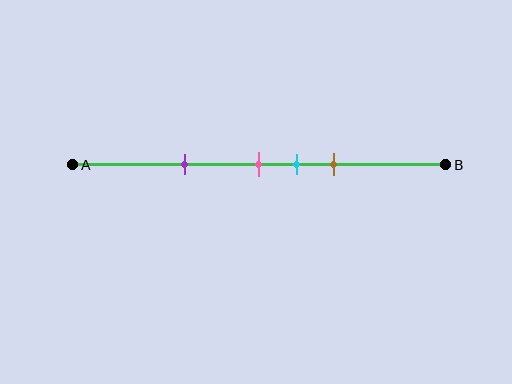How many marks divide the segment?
There are 4 marks dividing the segment.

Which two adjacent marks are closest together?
The pink and cyan marks are the closest adjacent pair.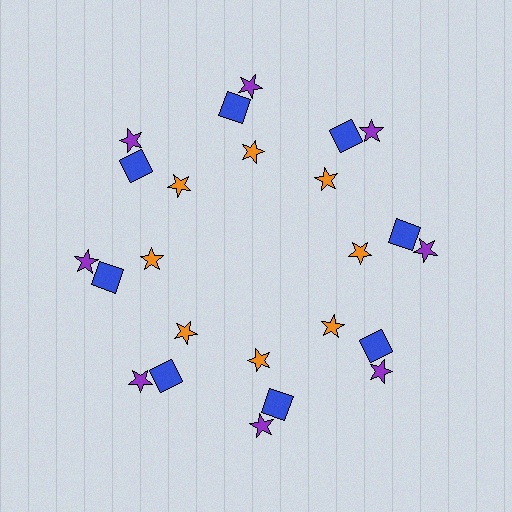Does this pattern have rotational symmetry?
Yes, this pattern has 8-fold rotational symmetry. It looks the same after rotating 45 degrees around the center.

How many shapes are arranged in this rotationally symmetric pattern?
There are 24 shapes, arranged in 8 groups of 3.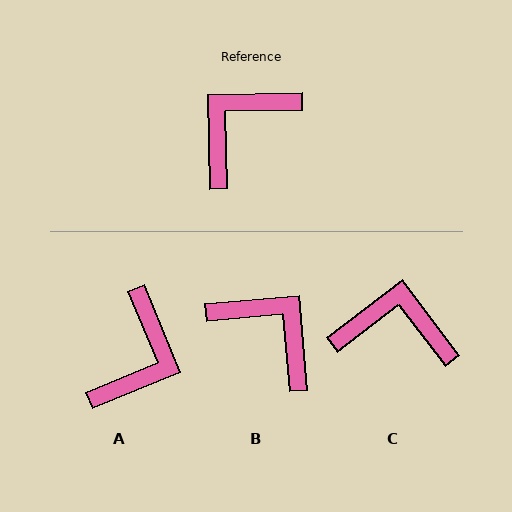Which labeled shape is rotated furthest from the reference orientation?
A, about 159 degrees away.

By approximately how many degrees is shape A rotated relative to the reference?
Approximately 159 degrees clockwise.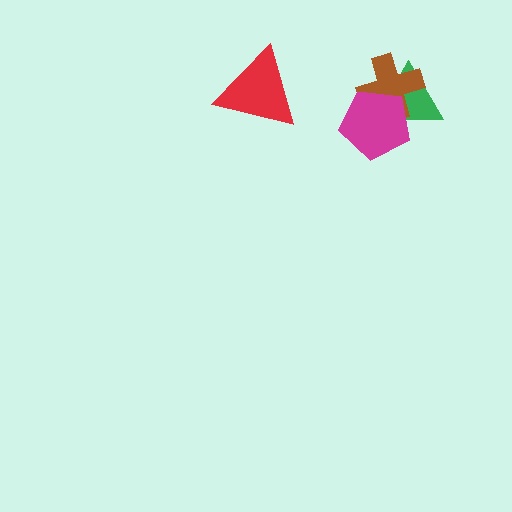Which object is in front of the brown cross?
The magenta pentagon is in front of the brown cross.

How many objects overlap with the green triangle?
2 objects overlap with the green triangle.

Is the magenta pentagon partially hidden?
No, no other shape covers it.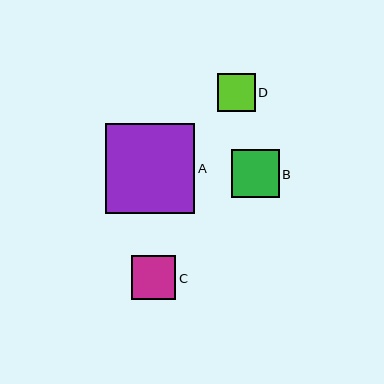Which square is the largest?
Square A is the largest with a size of approximately 89 pixels.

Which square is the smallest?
Square D is the smallest with a size of approximately 38 pixels.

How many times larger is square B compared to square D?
Square B is approximately 1.3 times the size of square D.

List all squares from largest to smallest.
From largest to smallest: A, B, C, D.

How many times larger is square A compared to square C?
Square A is approximately 2.0 times the size of square C.